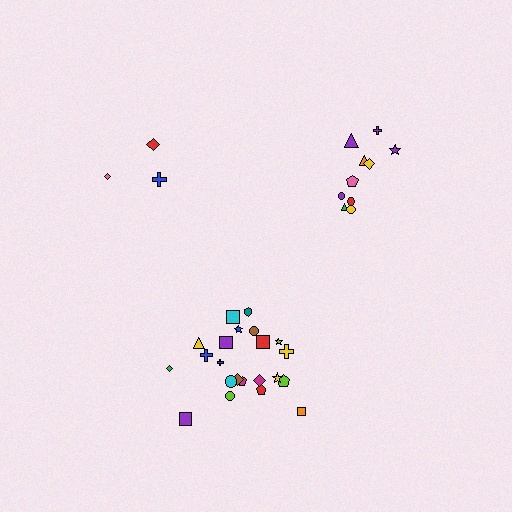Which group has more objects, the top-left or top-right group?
The top-right group.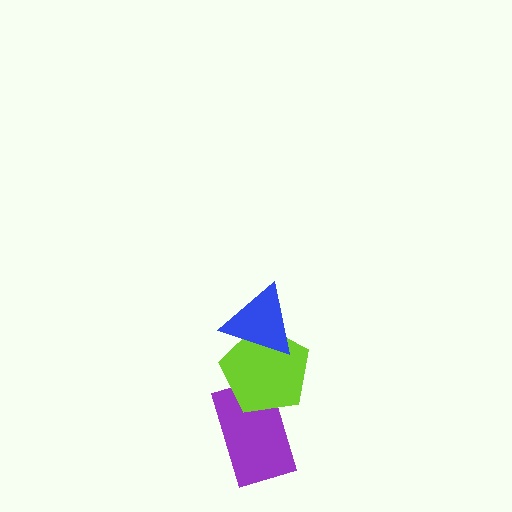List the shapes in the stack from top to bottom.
From top to bottom: the blue triangle, the lime pentagon, the purple rectangle.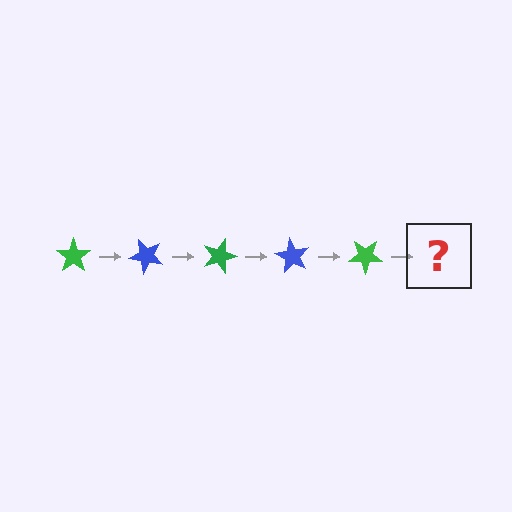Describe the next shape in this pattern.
It should be a blue star, rotated 225 degrees from the start.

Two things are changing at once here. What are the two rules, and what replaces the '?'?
The two rules are that it rotates 45 degrees each step and the color cycles through green and blue. The '?' should be a blue star, rotated 225 degrees from the start.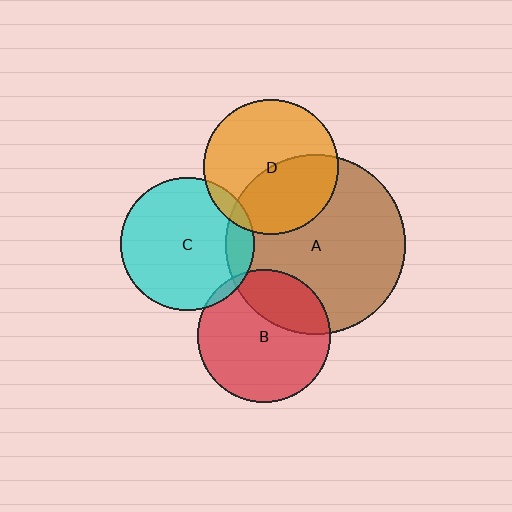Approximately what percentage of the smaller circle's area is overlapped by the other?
Approximately 5%.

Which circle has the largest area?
Circle A (brown).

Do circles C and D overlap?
Yes.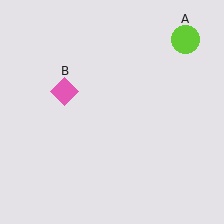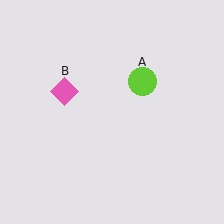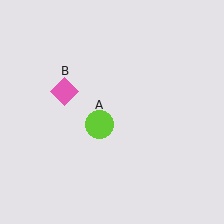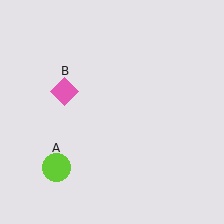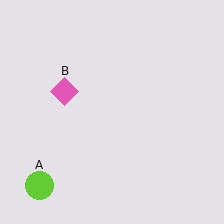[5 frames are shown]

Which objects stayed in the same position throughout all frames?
Pink diamond (object B) remained stationary.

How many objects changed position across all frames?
1 object changed position: lime circle (object A).